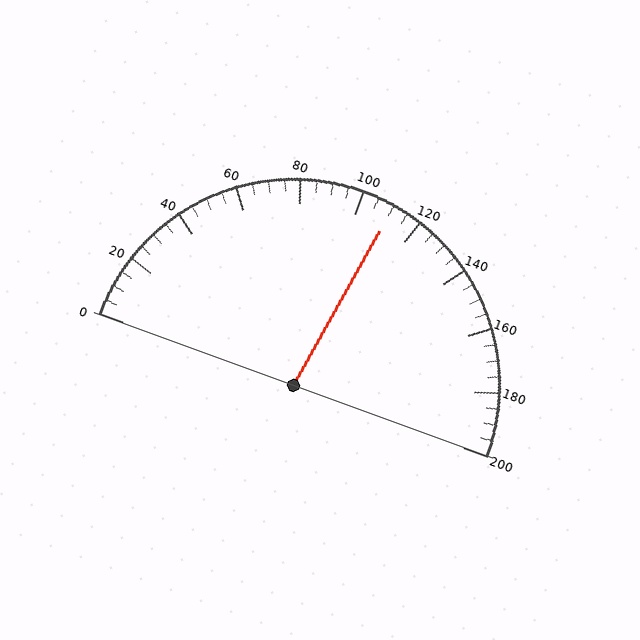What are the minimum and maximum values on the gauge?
The gauge ranges from 0 to 200.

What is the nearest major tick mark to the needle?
The nearest major tick mark is 120.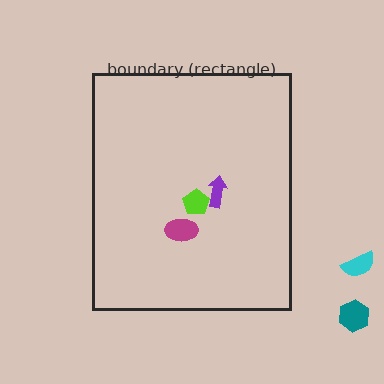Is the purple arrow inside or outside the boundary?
Inside.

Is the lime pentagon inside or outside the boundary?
Inside.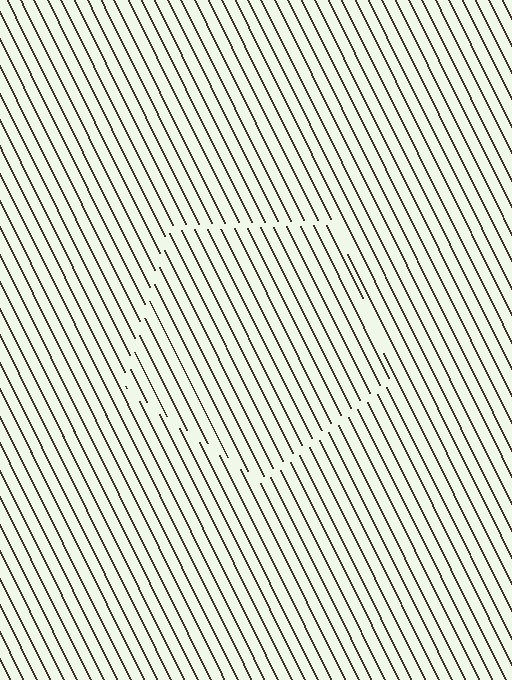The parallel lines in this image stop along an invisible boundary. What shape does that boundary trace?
An illusory pentagon. The interior of the shape contains the same grating, shifted by half a period — the contour is defined by the phase discontinuity where line-ends from the inner and outer gratings abut.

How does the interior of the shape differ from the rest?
The interior of the shape contains the same grating, shifted by half a period — the contour is defined by the phase discontinuity where line-ends from the inner and outer gratings abut.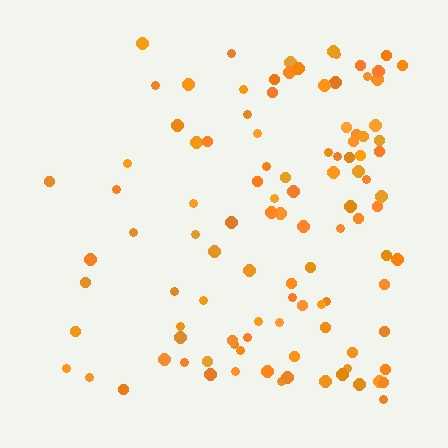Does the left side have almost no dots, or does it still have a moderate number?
Still a moderate number, just noticeably fewer than the right.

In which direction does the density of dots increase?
From left to right, with the right side densest.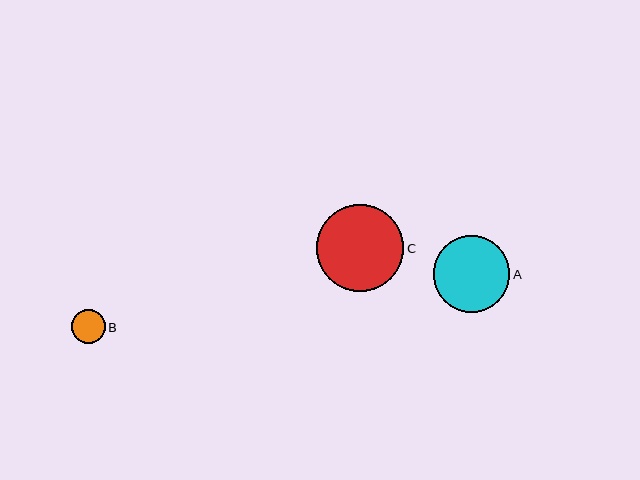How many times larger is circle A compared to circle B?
Circle A is approximately 2.3 times the size of circle B.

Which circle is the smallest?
Circle B is the smallest with a size of approximately 34 pixels.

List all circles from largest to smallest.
From largest to smallest: C, A, B.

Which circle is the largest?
Circle C is the largest with a size of approximately 87 pixels.